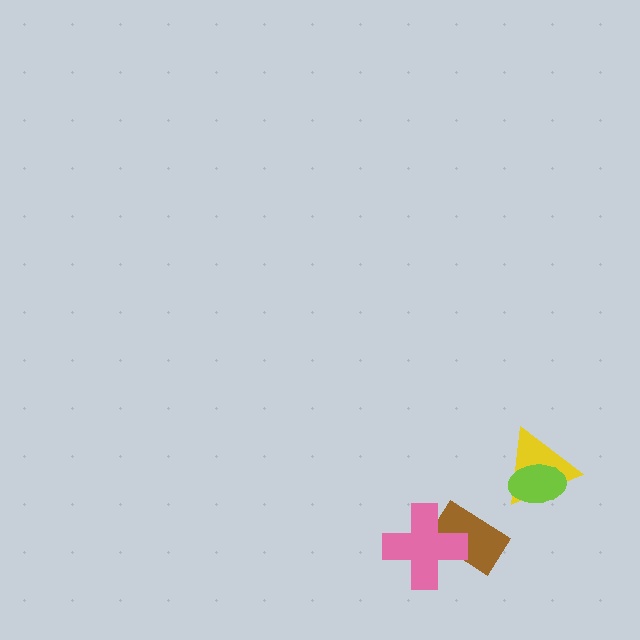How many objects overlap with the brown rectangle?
1 object overlaps with the brown rectangle.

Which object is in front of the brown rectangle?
The pink cross is in front of the brown rectangle.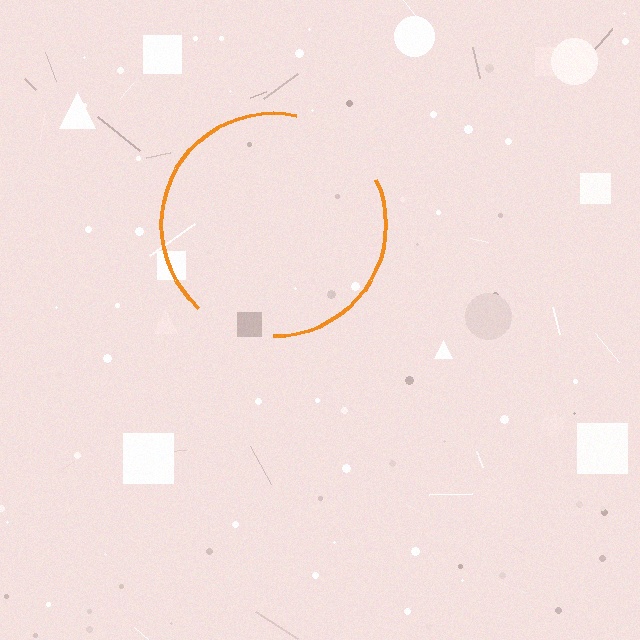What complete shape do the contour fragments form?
The contour fragments form a circle.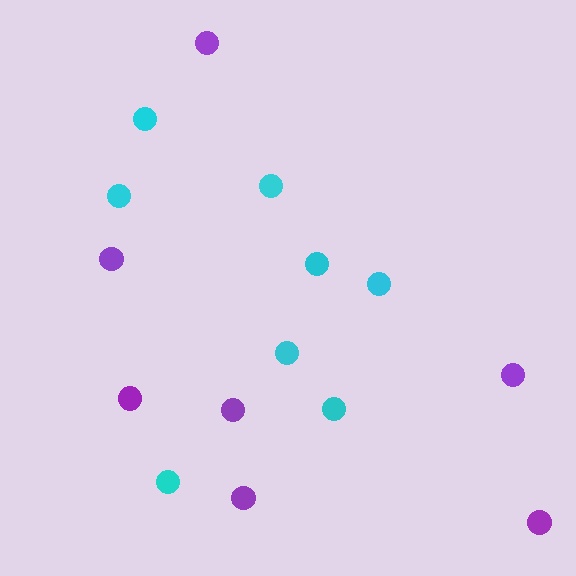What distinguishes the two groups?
There are 2 groups: one group of cyan circles (8) and one group of purple circles (7).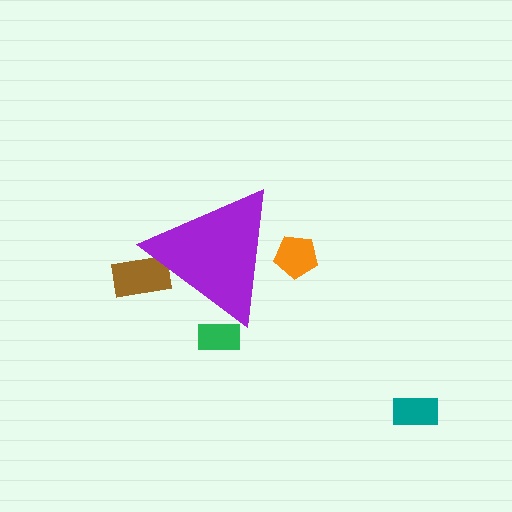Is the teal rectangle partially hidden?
No, the teal rectangle is fully visible.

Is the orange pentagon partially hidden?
Yes, the orange pentagon is partially hidden behind the purple triangle.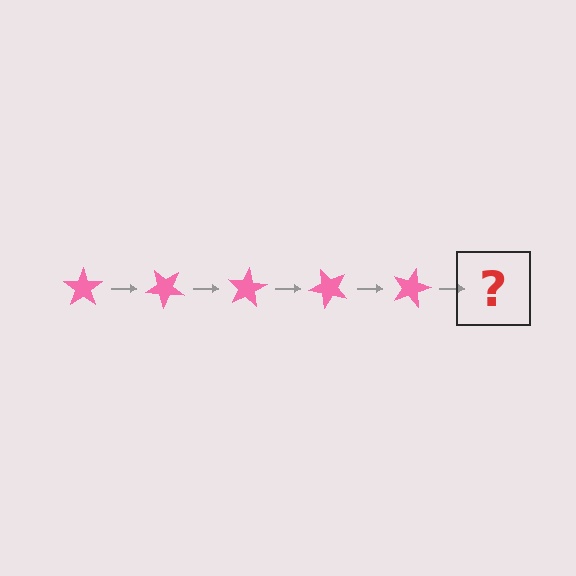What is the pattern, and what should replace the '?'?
The pattern is that the star rotates 40 degrees each step. The '?' should be a pink star rotated 200 degrees.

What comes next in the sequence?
The next element should be a pink star rotated 200 degrees.